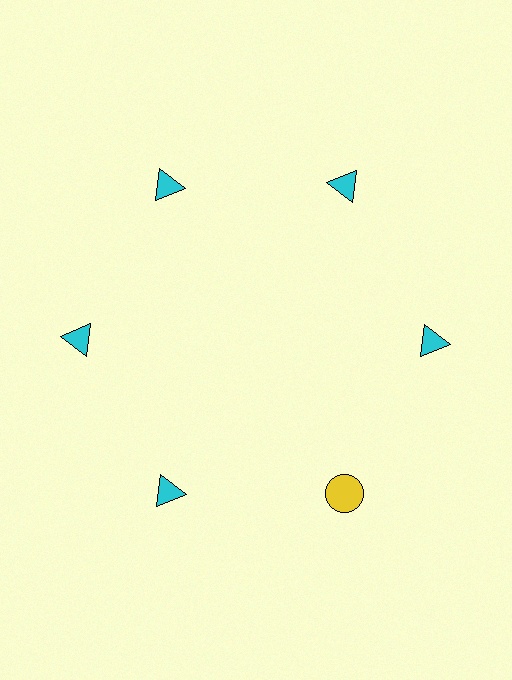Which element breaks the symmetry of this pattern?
The yellow circle at roughly the 5 o'clock position breaks the symmetry. All other shapes are cyan triangles.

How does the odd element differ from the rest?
It differs in both color (yellow instead of cyan) and shape (circle instead of triangle).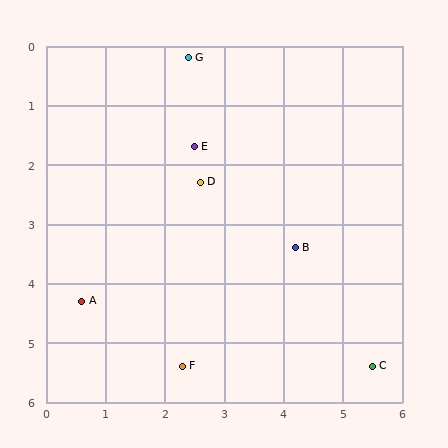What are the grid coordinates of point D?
Point D is at approximately (2.6, 2.3).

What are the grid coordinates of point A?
Point A is at approximately (0.6, 4.3).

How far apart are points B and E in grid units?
Points B and E are about 2.4 grid units apart.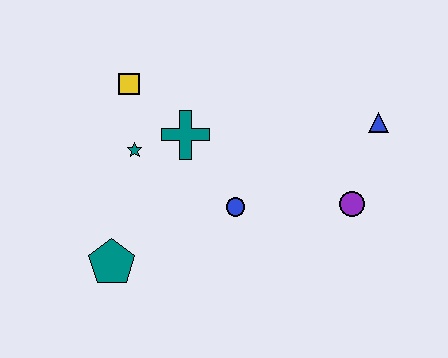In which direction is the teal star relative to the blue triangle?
The teal star is to the left of the blue triangle.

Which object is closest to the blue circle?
The teal cross is closest to the blue circle.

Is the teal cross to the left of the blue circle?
Yes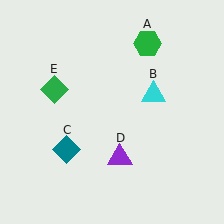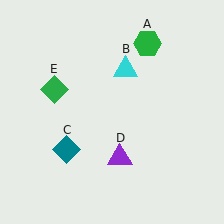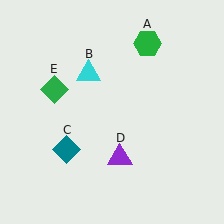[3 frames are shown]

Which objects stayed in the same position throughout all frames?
Green hexagon (object A) and teal diamond (object C) and purple triangle (object D) and green diamond (object E) remained stationary.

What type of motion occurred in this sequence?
The cyan triangle (object B) rotated counterclockwise around the center of the scene.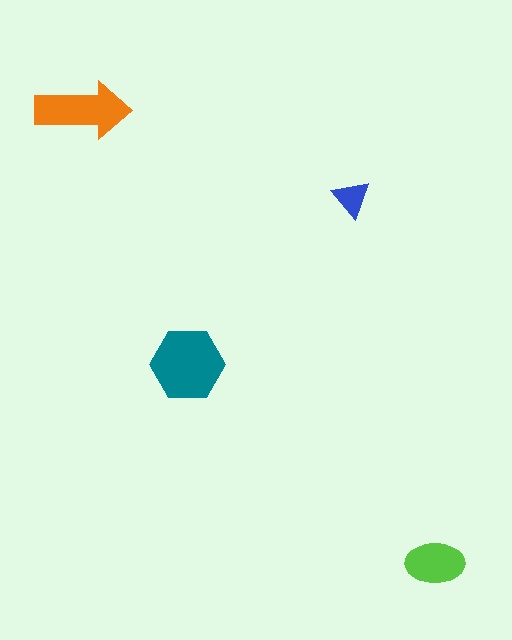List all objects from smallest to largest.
The blue triangle, the lime ellipse, the orange arrow, the teal hexagon.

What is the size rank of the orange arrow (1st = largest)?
2nd.